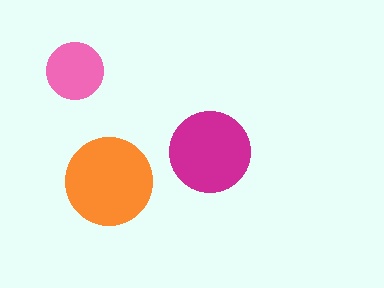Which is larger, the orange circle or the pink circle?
The orange one.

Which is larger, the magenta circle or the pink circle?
The magenta one.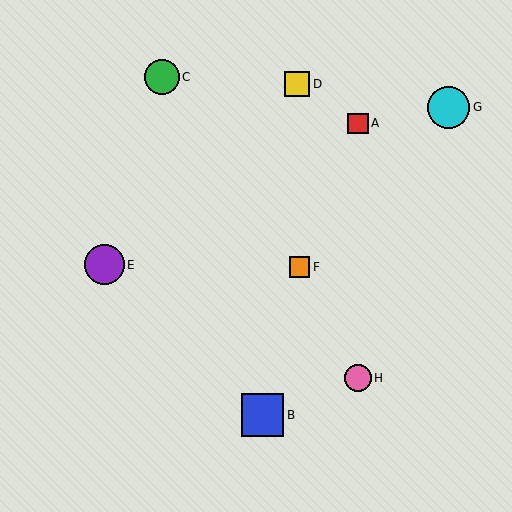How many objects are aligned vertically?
2 objects (A, H) are aligned vertically.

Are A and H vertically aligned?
Yes, both are at x≈358.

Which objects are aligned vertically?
Objects A, H are aligned vertically.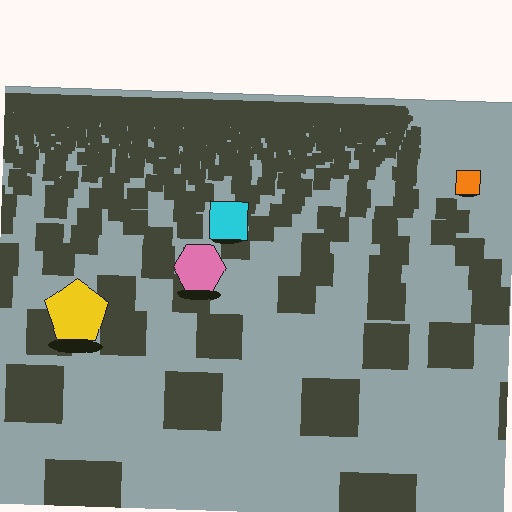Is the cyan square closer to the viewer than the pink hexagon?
No. The pink hexagon is closer — you can tell from the texture gradient: the ground texture is coarser near it.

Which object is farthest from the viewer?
The orange square is farthest from the viewer. It appears smaller and the ground texture around it is denser.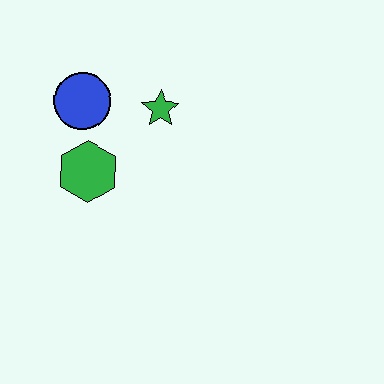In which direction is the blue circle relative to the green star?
The blue circle is to the left of the green star.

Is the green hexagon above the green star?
No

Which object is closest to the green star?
The blue circle is closest to the green star.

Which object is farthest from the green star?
The green hexagon is farthest from the green star.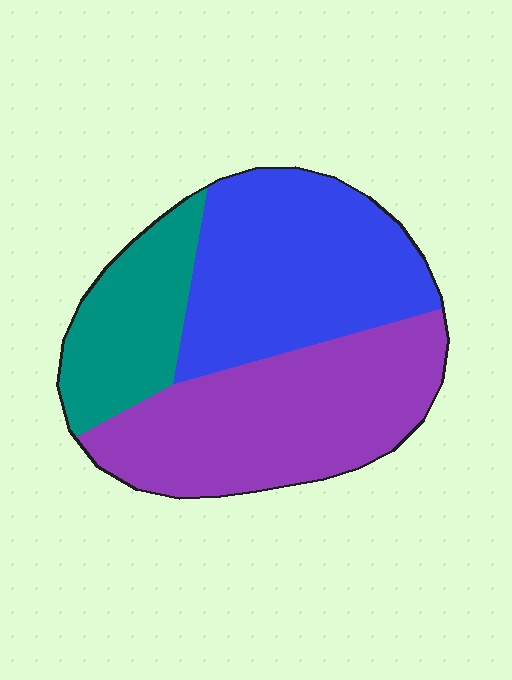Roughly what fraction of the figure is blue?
Blue covers about 40% of the figure.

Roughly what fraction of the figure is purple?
Purple covers 41% of the figure.